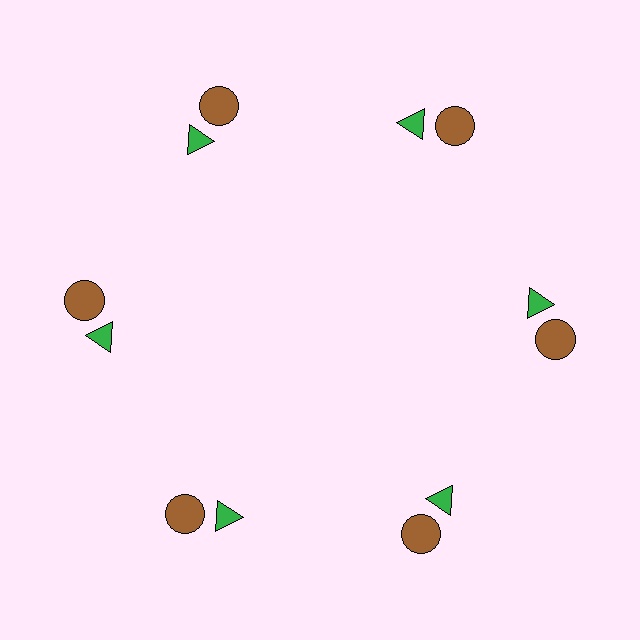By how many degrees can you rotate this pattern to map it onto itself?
The pattern maps onto itself every 60 degrees of rotation.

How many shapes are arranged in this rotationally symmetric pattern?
There are 12 shapes, arranged in 6 groups of 2.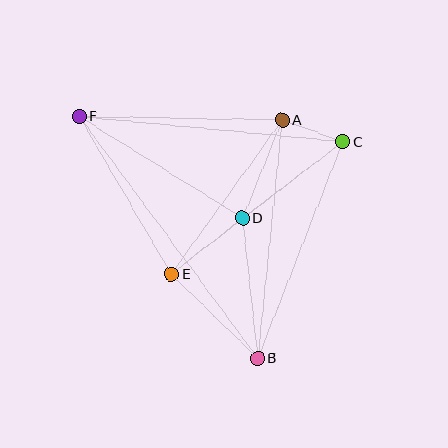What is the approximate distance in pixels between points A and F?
The distance between A and F is approximately 203 pixels.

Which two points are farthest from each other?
Points B and F are farthest from each other.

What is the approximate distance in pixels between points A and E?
The distance between A and E is approximately 189 pixels.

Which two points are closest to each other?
Points A and C are closest to each other.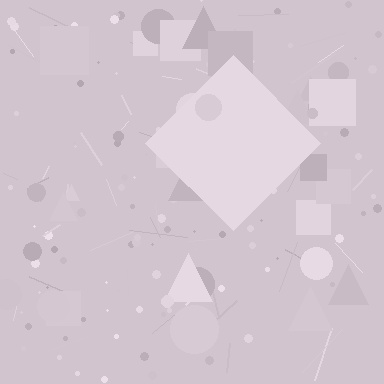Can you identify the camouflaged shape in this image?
The camouflaged shape is a diamond.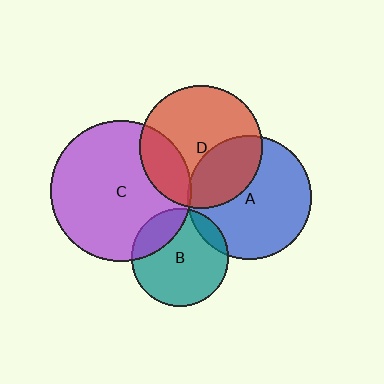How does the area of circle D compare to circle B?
Approximately 1.6 times.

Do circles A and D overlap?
Yes.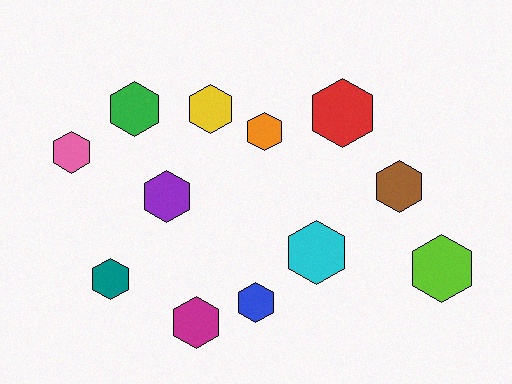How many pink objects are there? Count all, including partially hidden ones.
There is 1 pink object.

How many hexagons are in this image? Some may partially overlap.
There are 12 hexagons.